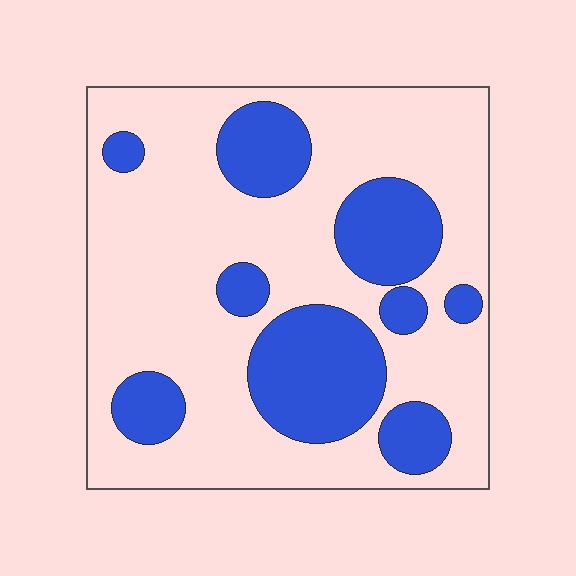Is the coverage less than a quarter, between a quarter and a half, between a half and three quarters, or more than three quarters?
Between a quarter and a half.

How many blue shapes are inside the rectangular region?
9.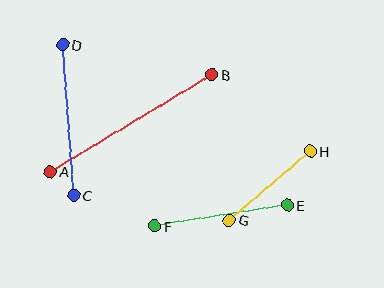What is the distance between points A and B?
The distance is approximately 189 pixels.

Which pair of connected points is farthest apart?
Points A and B are farthest apart.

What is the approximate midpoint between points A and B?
The midpoint is at approximately (131, 123) pixels.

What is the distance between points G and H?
The distance is approximately 106 pixels.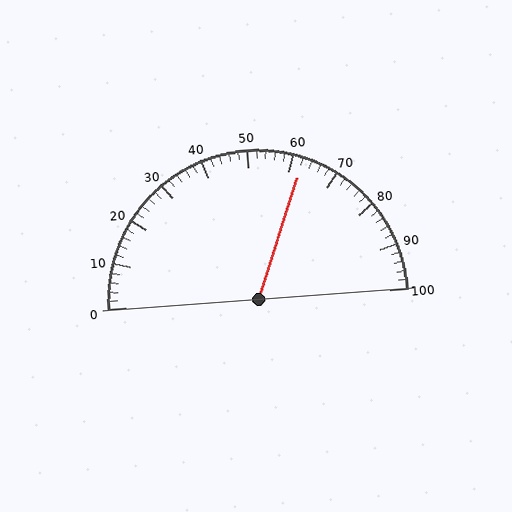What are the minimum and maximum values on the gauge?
The gauge ranges from 0 to 100.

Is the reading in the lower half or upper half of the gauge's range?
The reading is in the upper half of the range (0 to 100).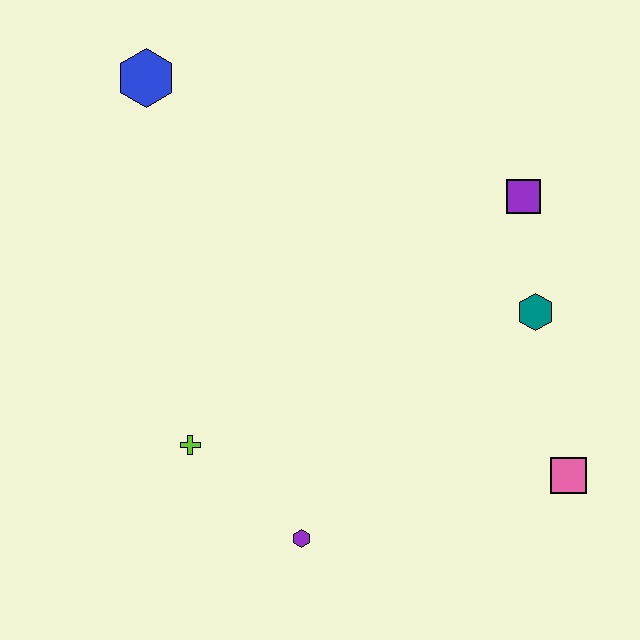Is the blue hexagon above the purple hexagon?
Yes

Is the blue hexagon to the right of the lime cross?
No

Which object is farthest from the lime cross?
The purple square is farthest from the lime cross.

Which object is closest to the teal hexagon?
The purple square is closest to the teal hexagon.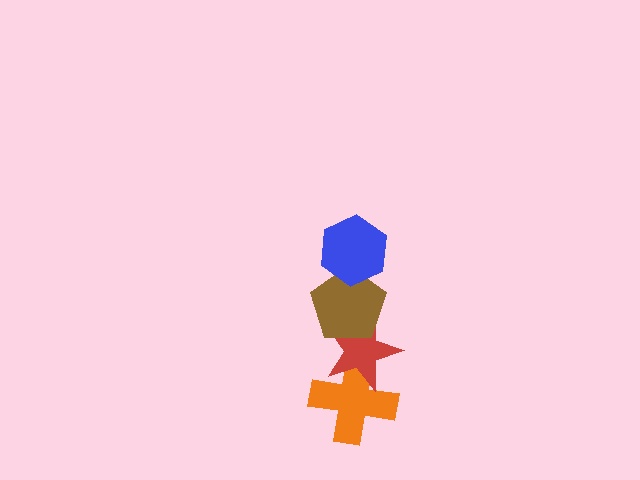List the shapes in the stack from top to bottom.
From top to bottom: the blue hexagon, the brown pentagon, the red star, the orange cross.